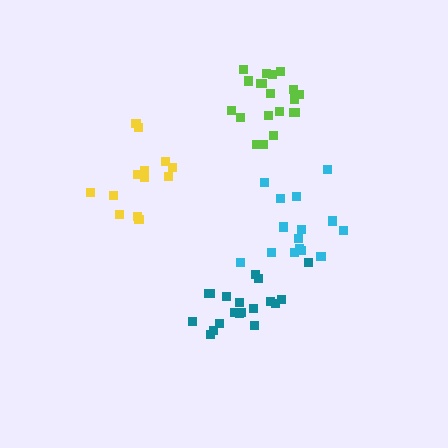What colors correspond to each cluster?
The clusters are colored: cyan, teal, yellow, lime.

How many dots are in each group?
Group 1: 15 dots, Group 2: 19 dots, Group 3: 14 dots, Group 4: 20 dots (68 total).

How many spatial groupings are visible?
There are 4 spatial groupings.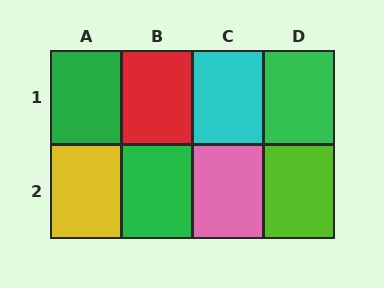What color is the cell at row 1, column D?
Green.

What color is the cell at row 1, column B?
Red.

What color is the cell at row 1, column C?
Cyan.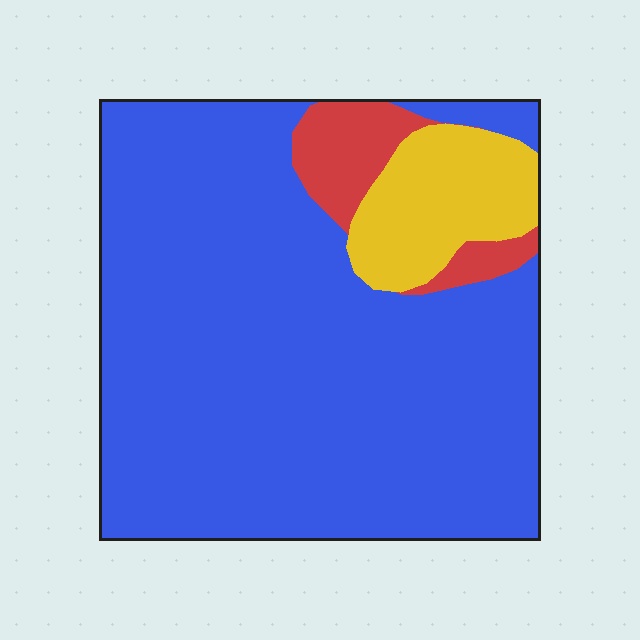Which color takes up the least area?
Red, at roughly 5%.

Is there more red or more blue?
Blue.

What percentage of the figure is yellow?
Yellow takes up less than a quarter of the figure.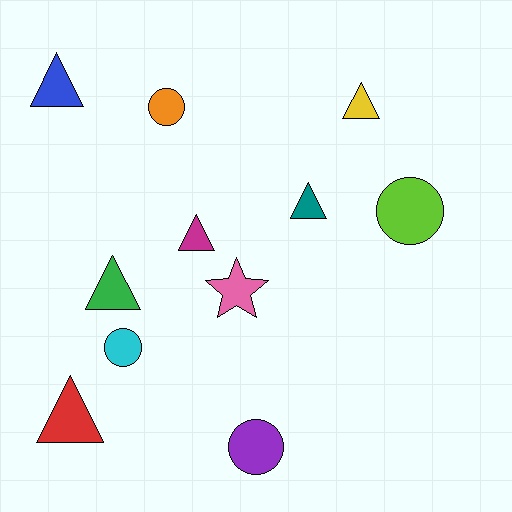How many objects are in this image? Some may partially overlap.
There are 11 objects.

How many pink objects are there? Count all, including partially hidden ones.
There is 1 pink object.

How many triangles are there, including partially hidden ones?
There are 6 triangles.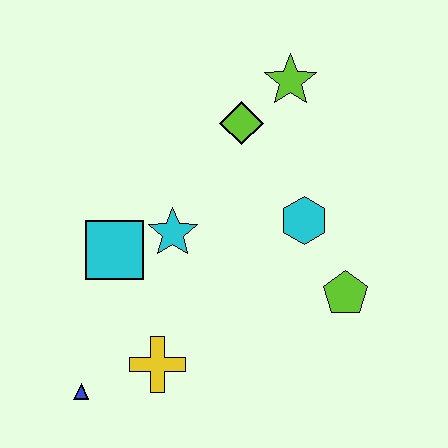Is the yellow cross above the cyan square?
No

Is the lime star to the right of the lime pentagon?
No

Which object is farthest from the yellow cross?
The lime star is farthest from the yellow cross.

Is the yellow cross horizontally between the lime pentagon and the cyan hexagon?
No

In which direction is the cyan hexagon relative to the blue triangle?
The cyan hexagon is to the right of the blue triangle.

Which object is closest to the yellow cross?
The blue triangle is closest to the yellow cross.